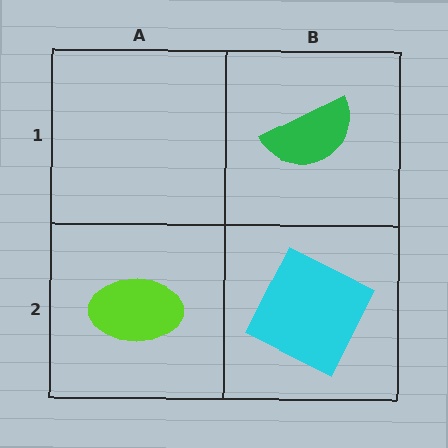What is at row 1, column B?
A green semicircle.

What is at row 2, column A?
A lime ellipse.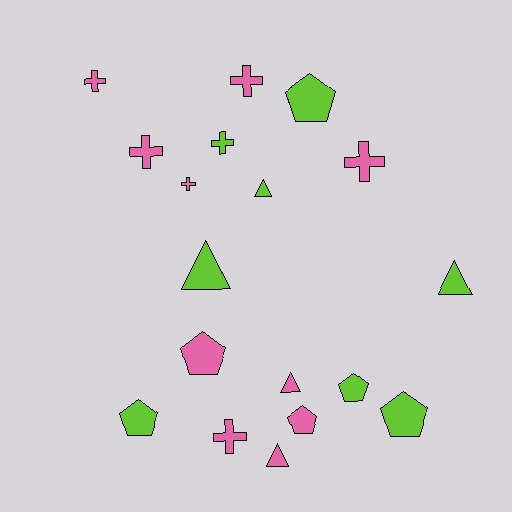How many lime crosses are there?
There is 1 lime cross.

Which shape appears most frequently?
Cross, with 7 objects.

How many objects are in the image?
There are 18 objects.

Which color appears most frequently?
Pink, with 10 objects.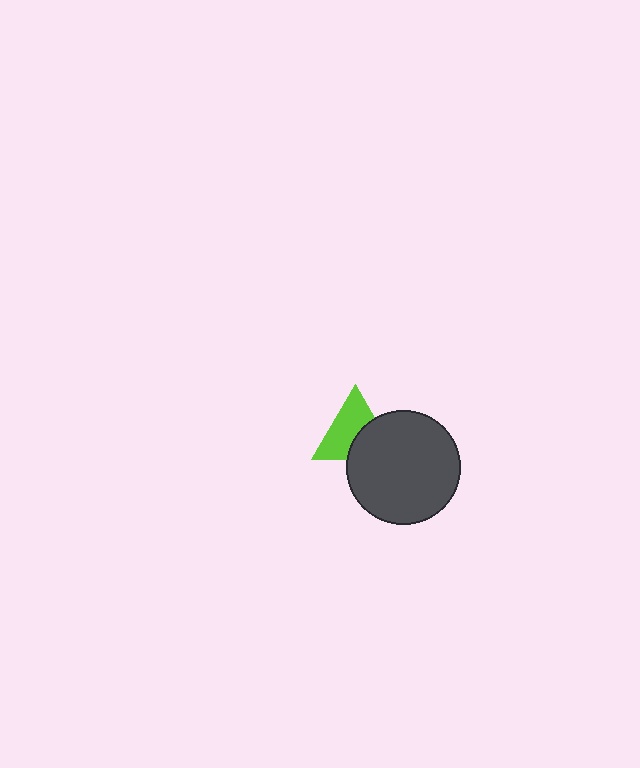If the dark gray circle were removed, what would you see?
You would see the complete lime triangle.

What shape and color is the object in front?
The object in front is a dark gray circle.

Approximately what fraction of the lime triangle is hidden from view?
Roughly 39% of the lime triangle is hidden behind the dark gray circle.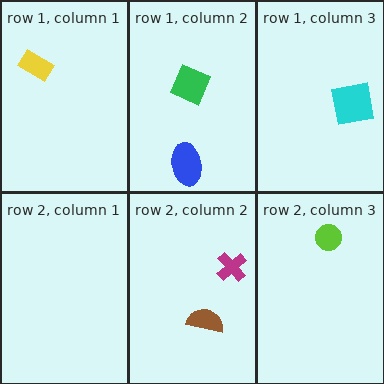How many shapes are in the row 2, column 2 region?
2.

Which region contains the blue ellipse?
The row 1, column 2 region.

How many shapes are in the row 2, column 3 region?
1.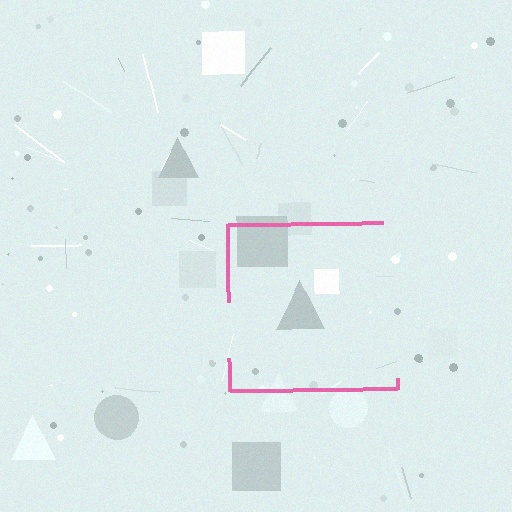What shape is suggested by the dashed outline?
The dashed outline suggests a square.